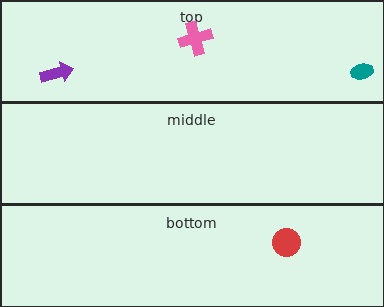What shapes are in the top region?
The purple arrow, the teal ellipse, the pink cross.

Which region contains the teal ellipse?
The top region.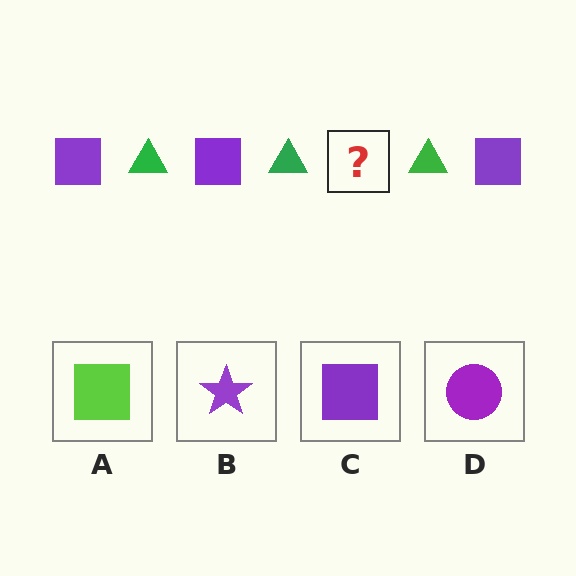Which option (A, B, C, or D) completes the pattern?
C.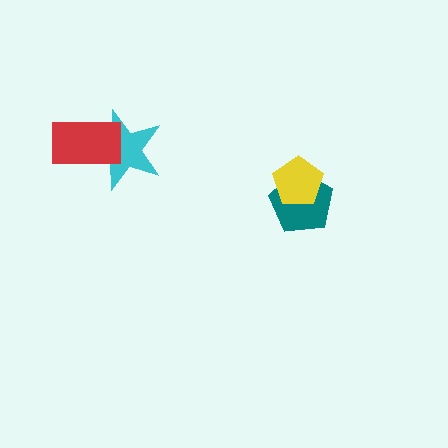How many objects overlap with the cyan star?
1 object overlaps with the cyan star.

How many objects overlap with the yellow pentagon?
1 object overlaps with the yellow pentagon.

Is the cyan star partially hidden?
Yes, it is partially covered by another shape.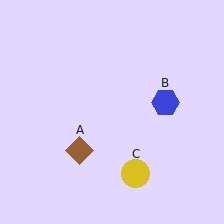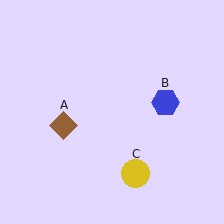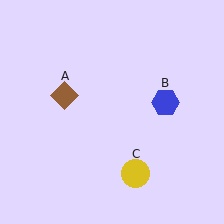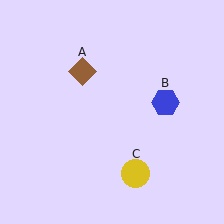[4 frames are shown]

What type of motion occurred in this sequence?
The brown diamond (object A) rotated clockwise around the center of the scene.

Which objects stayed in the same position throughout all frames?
Blue hexagon (object B) and yellow circle (object C) remained stationary.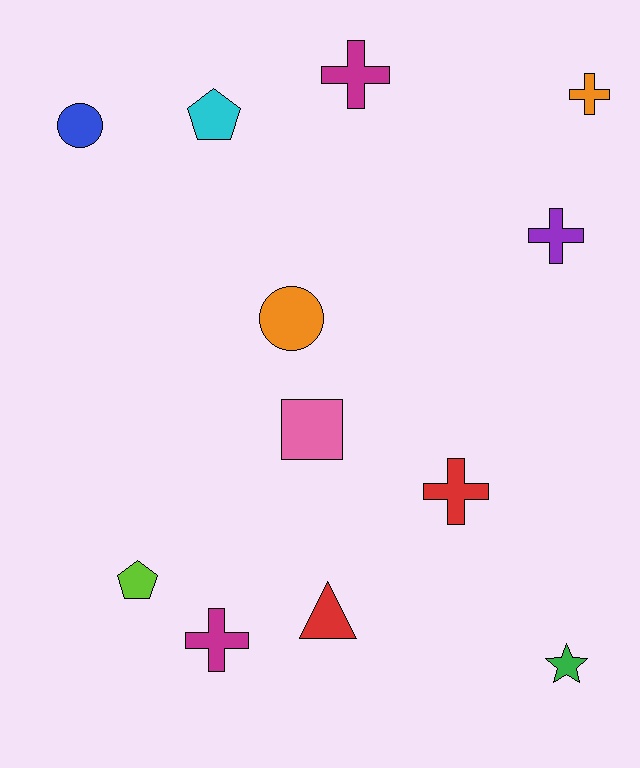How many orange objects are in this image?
There are 2 orange objects.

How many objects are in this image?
There are 12 objects.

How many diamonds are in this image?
There are no diamonds.